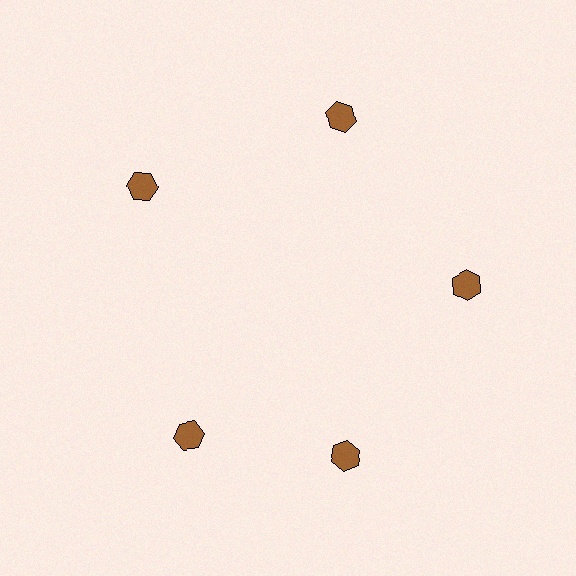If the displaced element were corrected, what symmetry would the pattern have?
It would have 5-fold rotational symmetry — the pattern would map onto itself every 72 degrees.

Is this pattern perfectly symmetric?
No. The 5 brown hexagons are arranged in a ring, but one element near the 8 o'clock position is rotated out of alignment along the ring, breaking the 5-fold rotational symmetry.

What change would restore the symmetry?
The symmetry would be restored by rotating it back into even spacing with its neighbors so that all 5 hexagons sit at equal angles and equal distance from the center.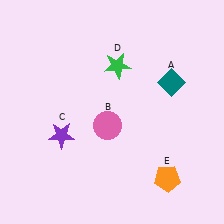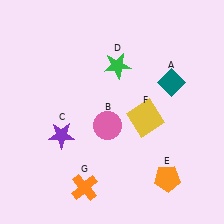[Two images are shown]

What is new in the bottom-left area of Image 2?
An orange cross (G) was added in the bottom-left area of Image 2.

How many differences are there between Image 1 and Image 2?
There are 2 differences between the two images.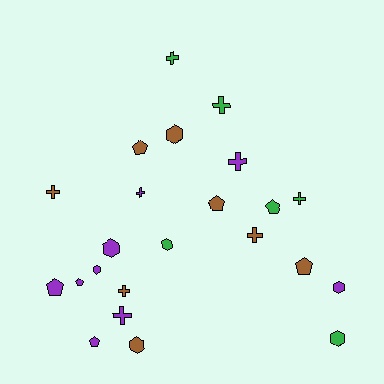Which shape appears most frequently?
Cross, with 9 objects.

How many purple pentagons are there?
There are 3 purple pentagons.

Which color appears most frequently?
Purple, with 9 objects.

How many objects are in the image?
There are 23 objects.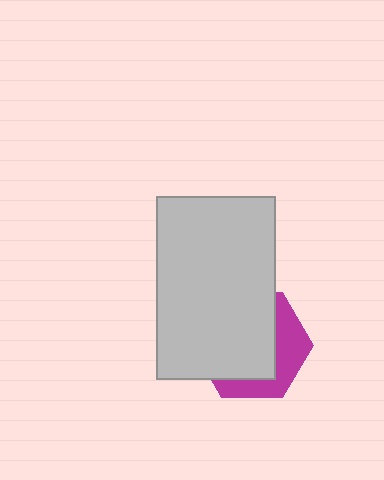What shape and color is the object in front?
The object in front is a light gray rectangle.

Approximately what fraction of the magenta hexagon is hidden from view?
Roughly 64% of the magenta hexagon is hidden behind the light gray rectangle.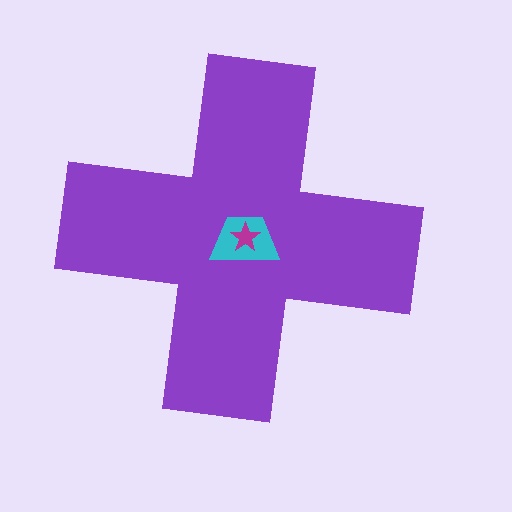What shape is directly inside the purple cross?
The cyan trapezoid.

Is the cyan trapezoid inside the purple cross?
Yes.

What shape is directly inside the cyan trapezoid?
The magenta star.